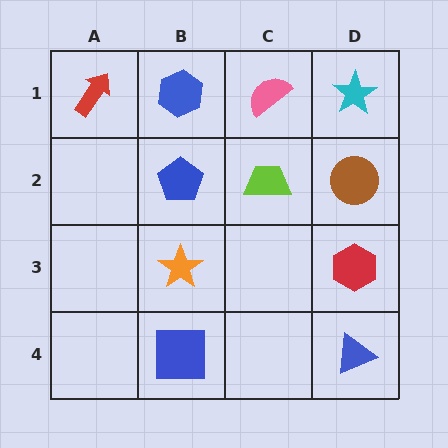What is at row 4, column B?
A blue square.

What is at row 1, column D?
A cyan star.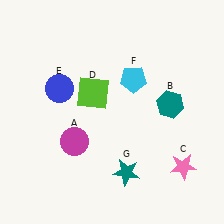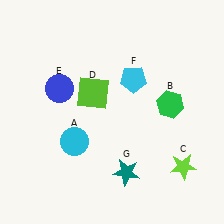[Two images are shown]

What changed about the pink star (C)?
In Image 1, C is pink. In Image 2, it changed to lime.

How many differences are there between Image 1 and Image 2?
There are 3 differences between the two images.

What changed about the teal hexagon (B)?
In Image 1, B is teal. In Image 2, it changed to green.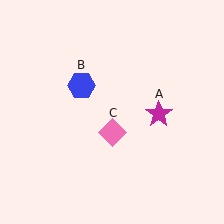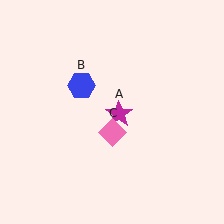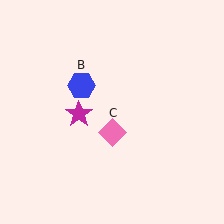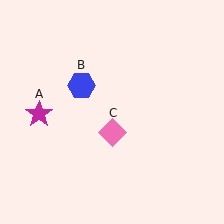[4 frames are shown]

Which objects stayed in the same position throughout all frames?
Blue hexagon (object B) and pink diamond (object C) remained stationary.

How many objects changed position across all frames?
1 object changed position: magenta star (object A).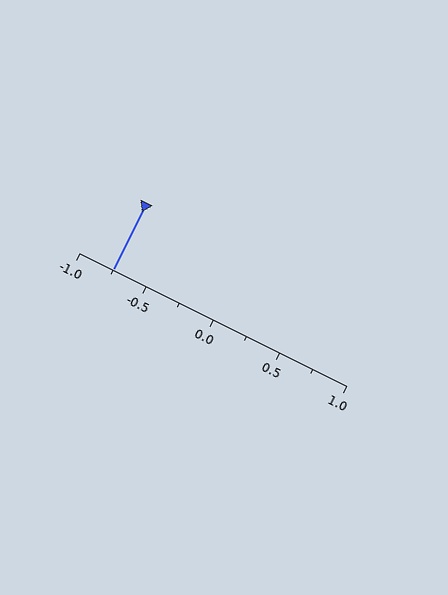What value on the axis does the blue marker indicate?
The marker indicates approximately -0.75.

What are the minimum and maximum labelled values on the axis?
The axis runs from -1.0 to 1.0.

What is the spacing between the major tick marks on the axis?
The major ticks are spaced 0.5 apart.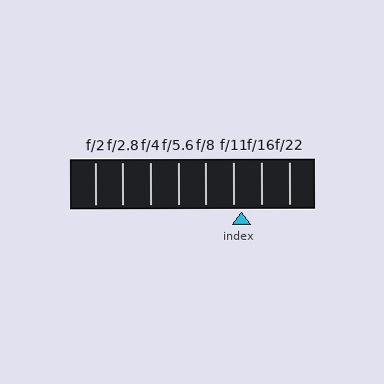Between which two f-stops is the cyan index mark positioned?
The index mark is between f/11 and f/16.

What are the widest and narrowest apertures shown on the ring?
The widest aperture shown is f/2 and the narrowest is f/22.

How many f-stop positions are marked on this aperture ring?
There are 8 f-stop positions marked.